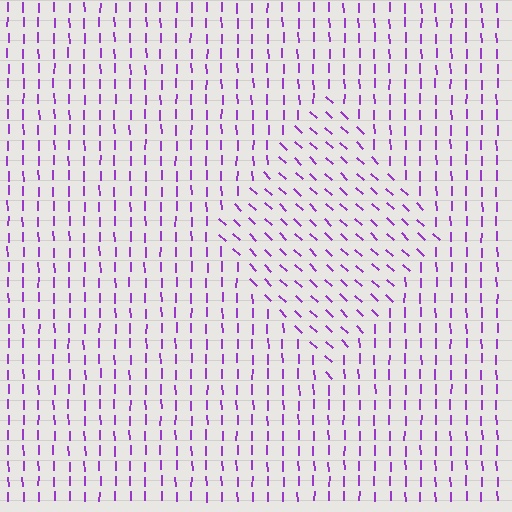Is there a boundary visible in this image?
Yes, there is a texture boundary formed by a change in line orientation.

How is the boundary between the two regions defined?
The boundary is defined purely by a change in line orientation (approximately 45 degrees difference). All lines are the same color and thickness.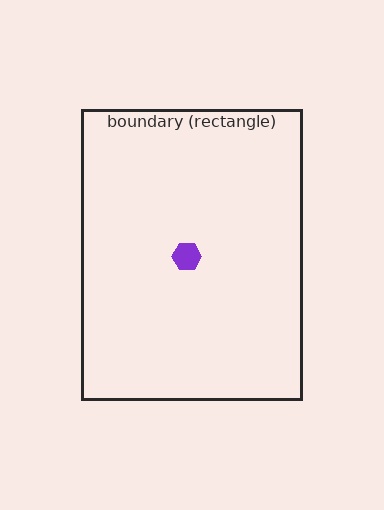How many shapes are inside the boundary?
1 inside, 0 outside.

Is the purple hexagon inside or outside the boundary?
Inside.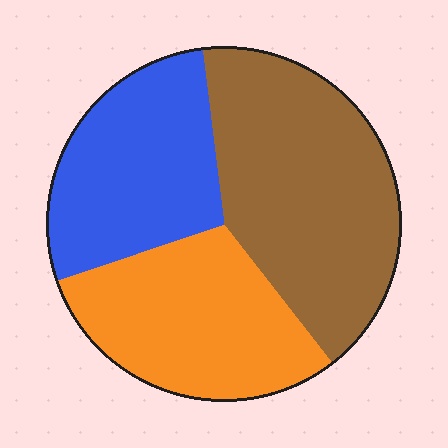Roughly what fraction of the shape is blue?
Blue covers around 30% of the shape.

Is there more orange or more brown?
Brown.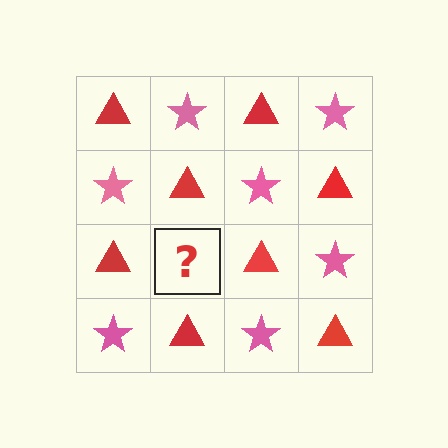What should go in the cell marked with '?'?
The missing cell should contain a pink star.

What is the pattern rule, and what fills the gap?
The rule is that it alternates red triangle and pink star in a checkerboard pattern. The gap should be filled with a pink star.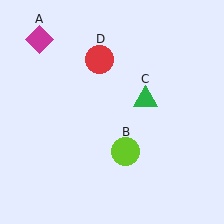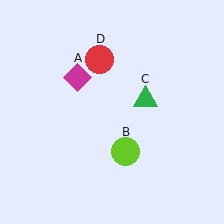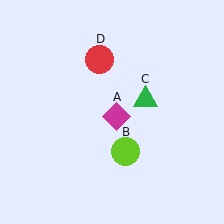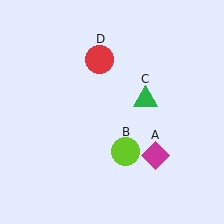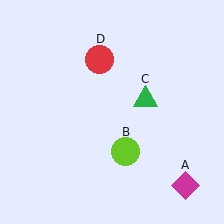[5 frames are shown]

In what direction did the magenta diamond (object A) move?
The magenta diamond (object A) moved down and to the right.